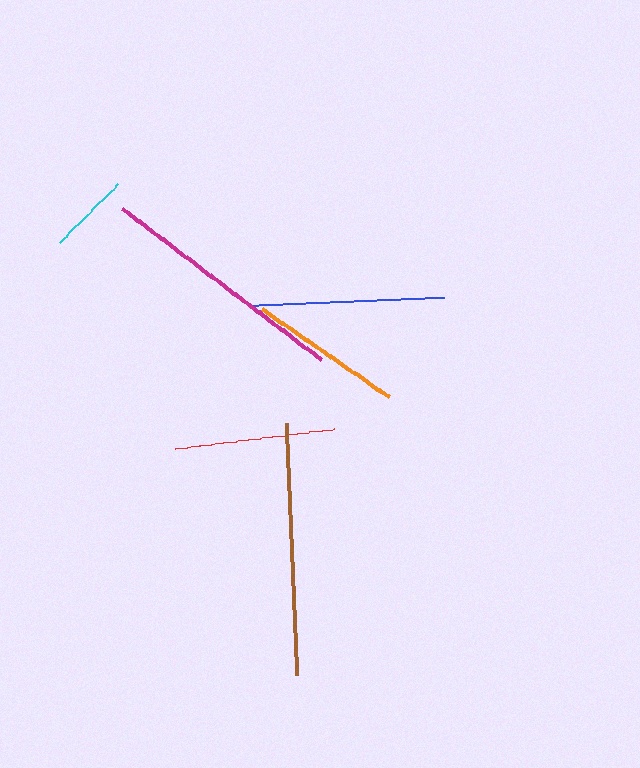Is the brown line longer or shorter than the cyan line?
The brown line is longer than the cyan line.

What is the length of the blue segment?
The blue segment is approximately 193 pixels long.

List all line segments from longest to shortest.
From longest to shortest: brown, magenta, blue, red, orange, cyan.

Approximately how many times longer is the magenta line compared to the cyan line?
The magenta line is approximately 3.0 times the length of the cyan line.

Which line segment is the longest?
The brown line is the longest at approximately 251 pixels.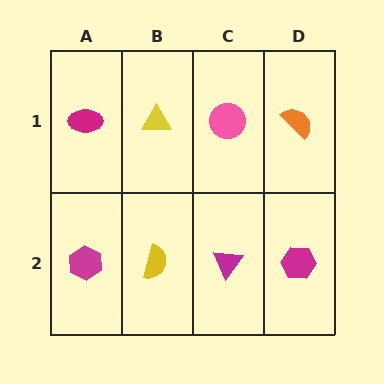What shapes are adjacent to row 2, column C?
A pink circle (row 1, column C), a yellow semicircle (row 2, column B), a magenta hexagon (row 2, column D).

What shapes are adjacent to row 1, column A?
A magenta hexagon (row 2, column A), a yellow triangle (row 1, column B).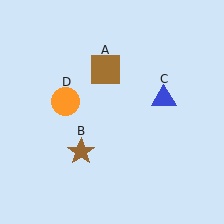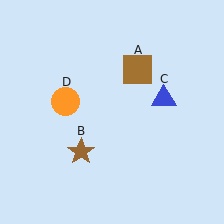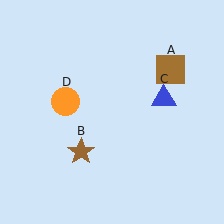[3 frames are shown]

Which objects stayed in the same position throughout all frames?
Brown star (object B) and blue triangle (object C) and orange circle (object D) remained stationary.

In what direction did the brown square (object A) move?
The brown square (object A) moved right.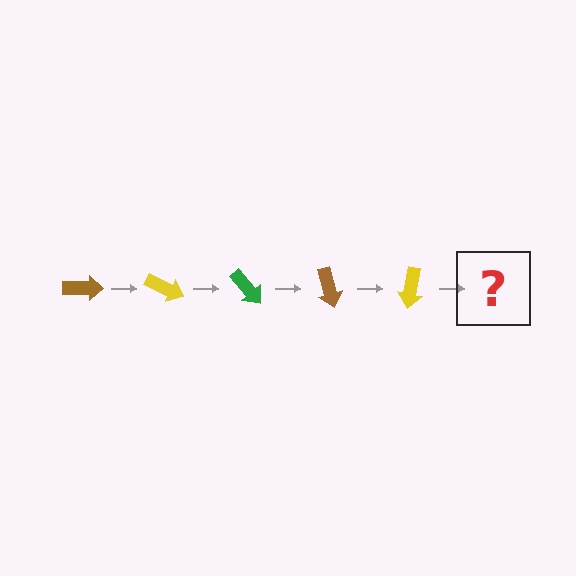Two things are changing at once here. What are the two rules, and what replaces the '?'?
The two rules are that it rotates 25 degrees each step and the color cycles through brown, yellow, and green. The '?' should be a green arrow, rotated 125 degrees from the start.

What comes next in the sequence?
The next element should be a green arrow, rotated 125 degrees from the start.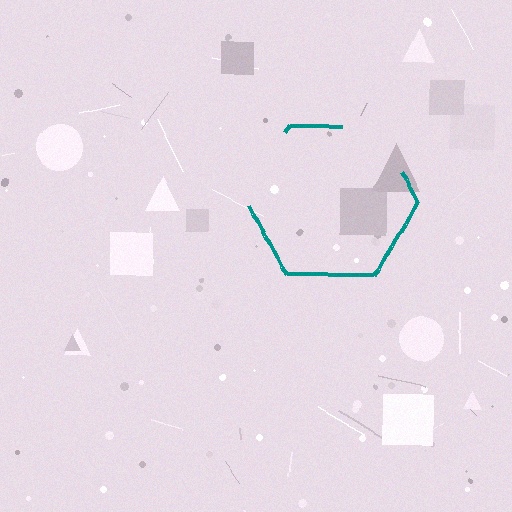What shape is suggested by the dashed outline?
The dashed outline suggests a hexagon.